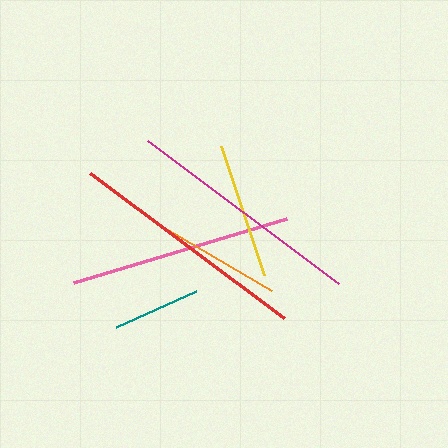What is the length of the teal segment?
The teal segment is approximately 88 pixels long.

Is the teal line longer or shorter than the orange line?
The orange line is longer than the teal line.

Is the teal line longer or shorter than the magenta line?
The magenta line is longer than the teal line.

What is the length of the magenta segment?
The magenta segment is approximately 239 pixels long.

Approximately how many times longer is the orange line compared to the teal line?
The orange line is approximately 1.4 times the length of the teal line.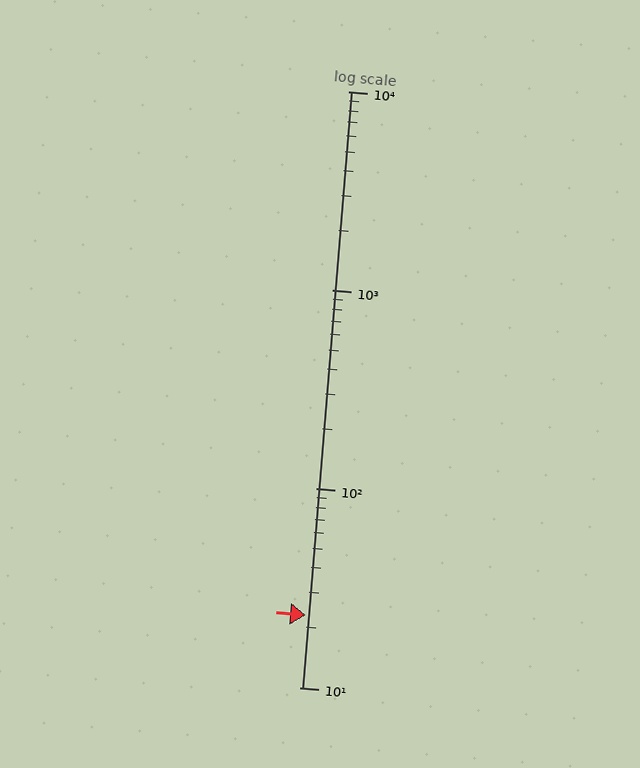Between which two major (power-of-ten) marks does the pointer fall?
The pointer is between 10 and 100.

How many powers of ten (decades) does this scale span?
The scale spans 3 decades, from 10 to 10000.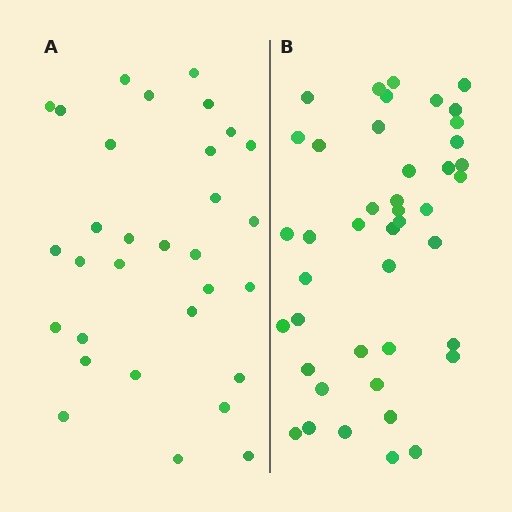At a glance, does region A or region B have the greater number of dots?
Region B (the right region) has more dots.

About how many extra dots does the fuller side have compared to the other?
Region B has roughly 12 or so more dots than region A.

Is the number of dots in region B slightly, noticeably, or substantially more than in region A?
Region B has noticeably more, but not dramatically so. The ratio is roughly 1.4 to 1.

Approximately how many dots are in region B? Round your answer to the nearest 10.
About 40 dots. (The exact count is 43, which rounds to 40.)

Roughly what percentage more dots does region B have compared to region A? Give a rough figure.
About 40% more.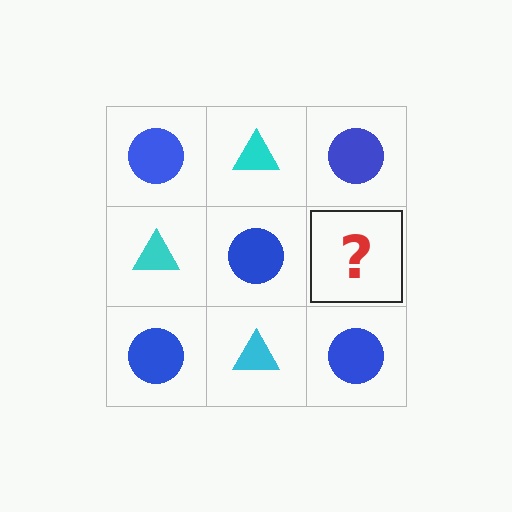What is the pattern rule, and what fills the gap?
The rule is that it alternates blue circle and cyan triangle in a checkerboard pattern. The gap should be filled with a cyan triangle.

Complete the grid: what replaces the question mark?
The question mark should be replaced with a cyan triangle.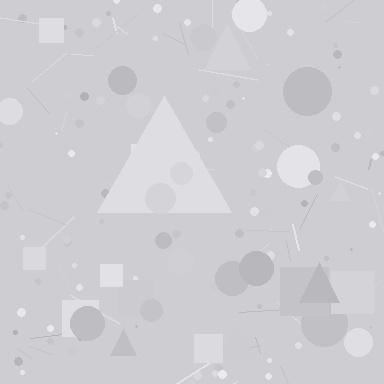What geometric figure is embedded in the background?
A triangle is embedded in the background.